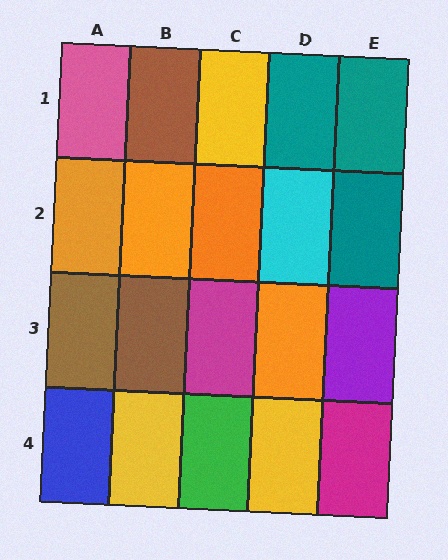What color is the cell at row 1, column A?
Pink.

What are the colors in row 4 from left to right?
Blue, yellow, green, yellow, magenta.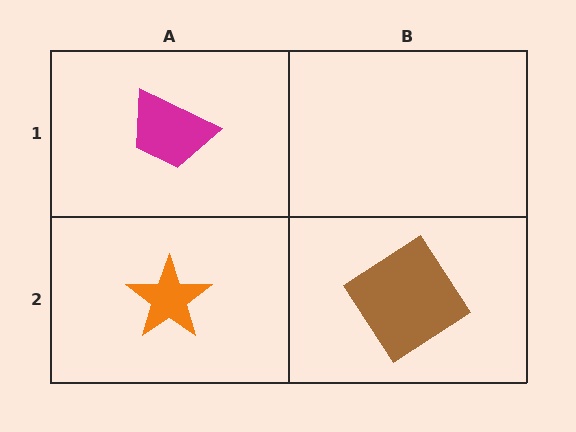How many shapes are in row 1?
1 shape.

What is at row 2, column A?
An orange star.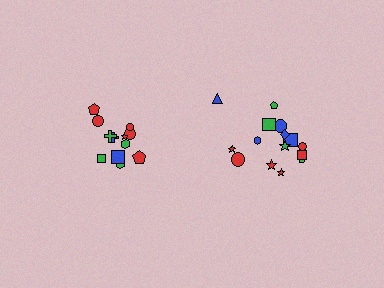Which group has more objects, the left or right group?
The right group.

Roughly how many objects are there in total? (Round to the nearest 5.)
Roughly 25 objects in total.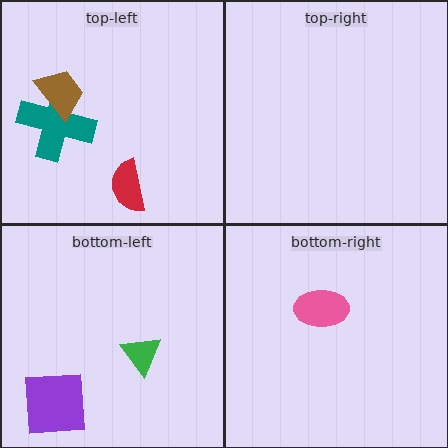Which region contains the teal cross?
The top-left region.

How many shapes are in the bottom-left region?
2.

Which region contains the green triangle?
The bottom-left region.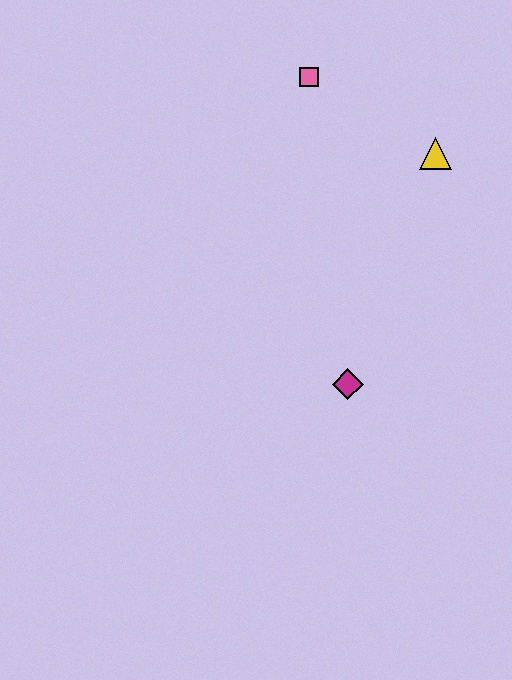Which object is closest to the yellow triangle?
The pink square is closest to the yellow triangle.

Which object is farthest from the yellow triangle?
The magenta diamond is farthest from the yellow triangle.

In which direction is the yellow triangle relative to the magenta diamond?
The yellow triangle is above the magenta diamond.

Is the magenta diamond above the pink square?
No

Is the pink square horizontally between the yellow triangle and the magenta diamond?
No